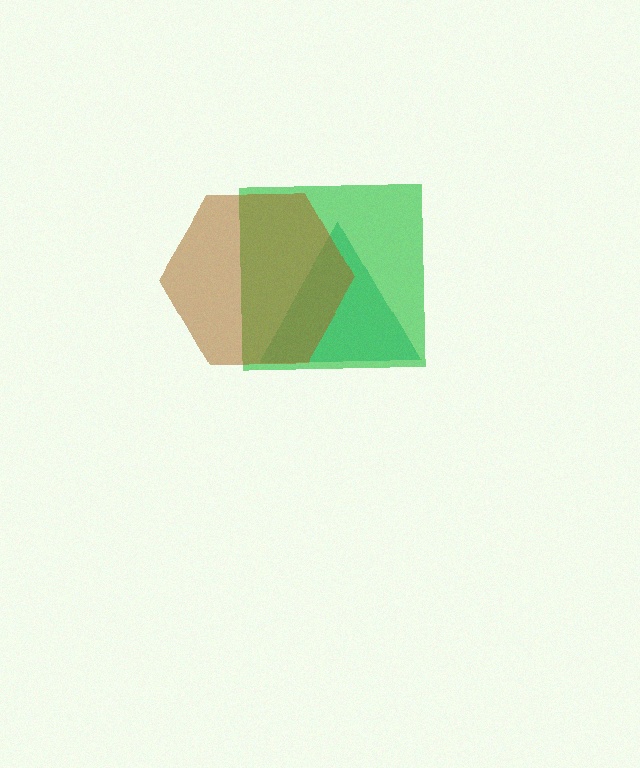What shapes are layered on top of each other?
The layered shapes are: a teal triangle, a green square, a brown hexagon.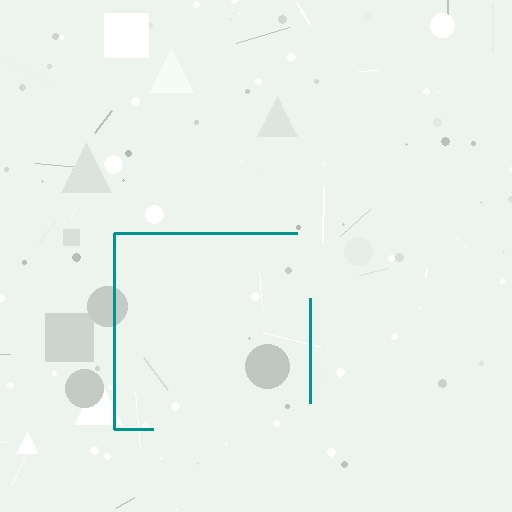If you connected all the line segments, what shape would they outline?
They would outline a square.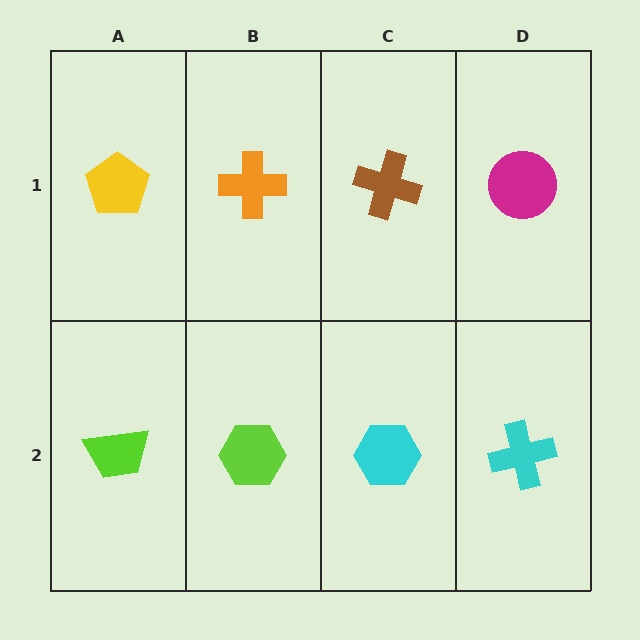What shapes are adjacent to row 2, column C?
A brown cross (row 1, column C), a lime hexagon (row 2, column B), a cyan cross (row 2, column D).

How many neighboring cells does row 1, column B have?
3.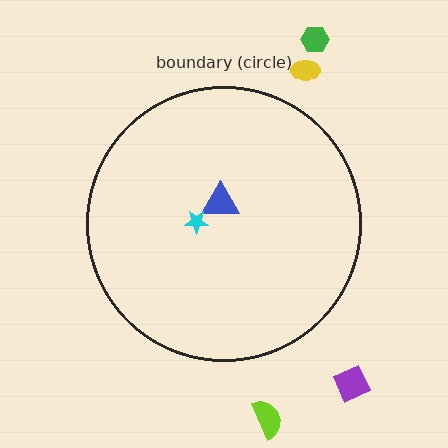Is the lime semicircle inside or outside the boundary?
Outside.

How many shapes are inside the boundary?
2 inside, 4 outside.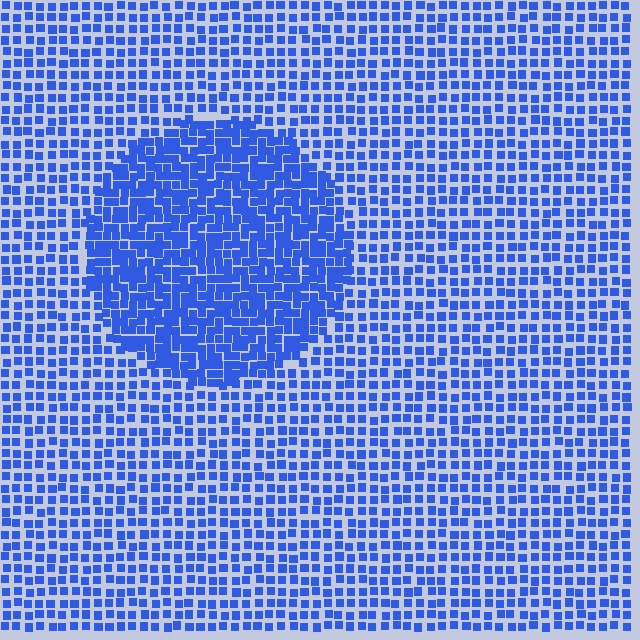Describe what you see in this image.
The image contains small blue elements arranged at two different densities. A circle-shaped region is visible where the elements are more densely packed than the surrounding area.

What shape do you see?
I see a circle.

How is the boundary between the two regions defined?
The boundary is defined by a change in element density (approximately 1.8x ratio). All elements are the same color, size, and shape.